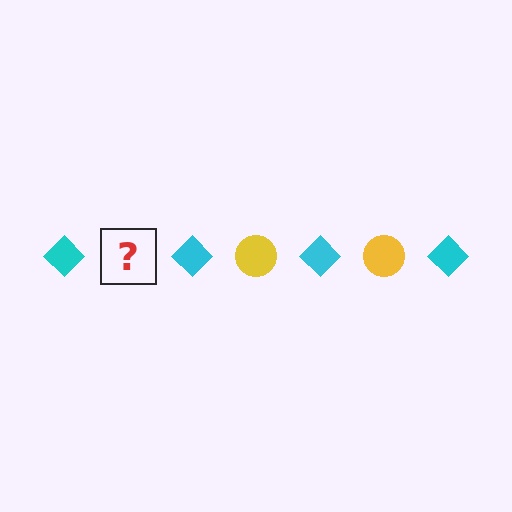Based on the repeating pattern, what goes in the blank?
The blank should be a yellow circle.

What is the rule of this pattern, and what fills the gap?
The rule is that the pattern alternates between cyan diamond and yellow circle. The gap should be filled with a yellow circle.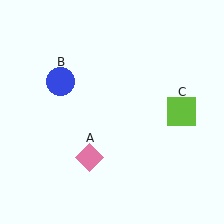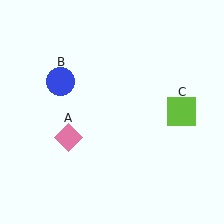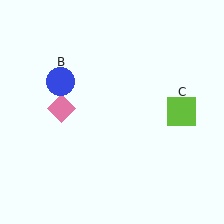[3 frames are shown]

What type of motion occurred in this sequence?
The pink diamond (object A) rotated clockwise around the center of the scene.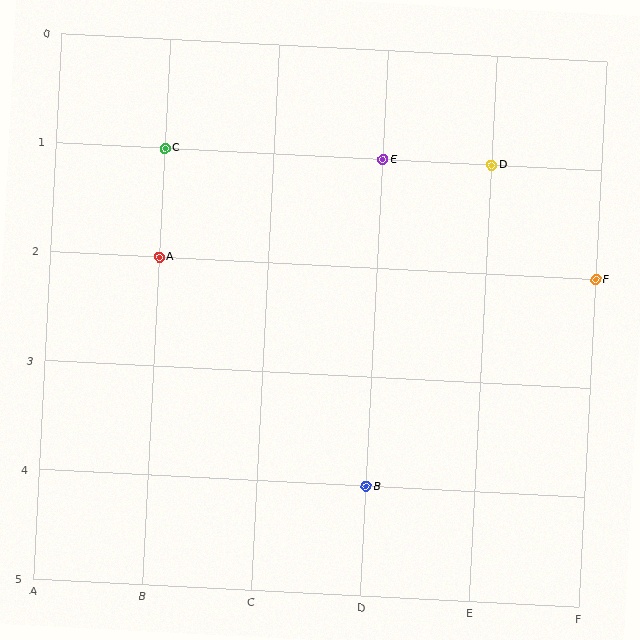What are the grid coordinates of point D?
Point D is at grid coordinates (E, 1).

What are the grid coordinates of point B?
Point B is at grid coordinates (D, 4).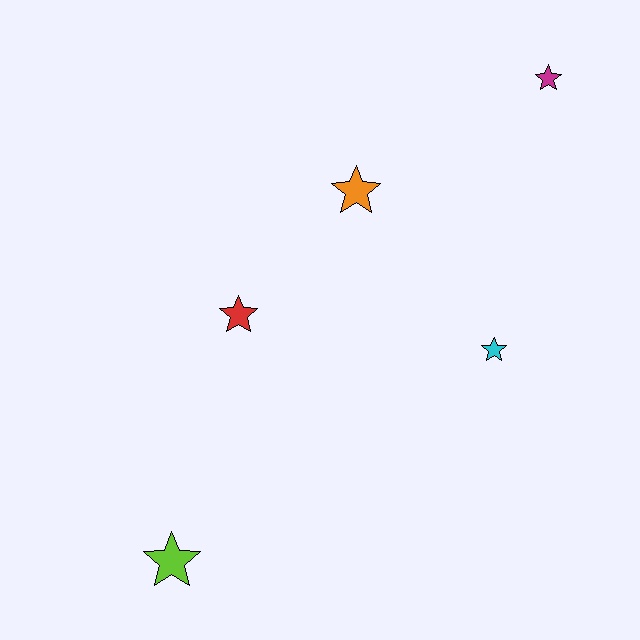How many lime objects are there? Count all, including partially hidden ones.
There is 1 lime object.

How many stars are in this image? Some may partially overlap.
There are 5 stars.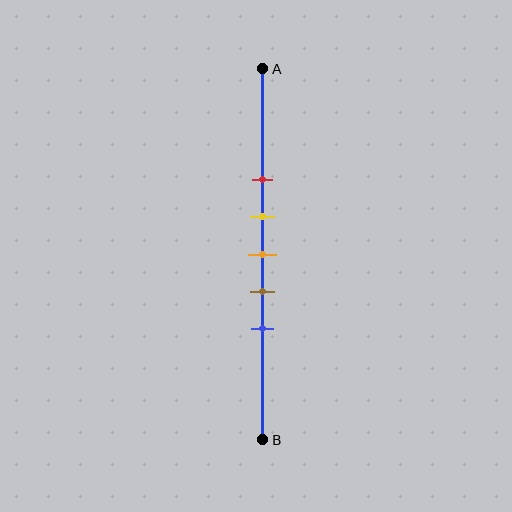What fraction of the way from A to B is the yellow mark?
The yellow mark is approximately 40% (0.4) of the way from A to B.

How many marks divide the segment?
There are 5 marks dividing the segment.